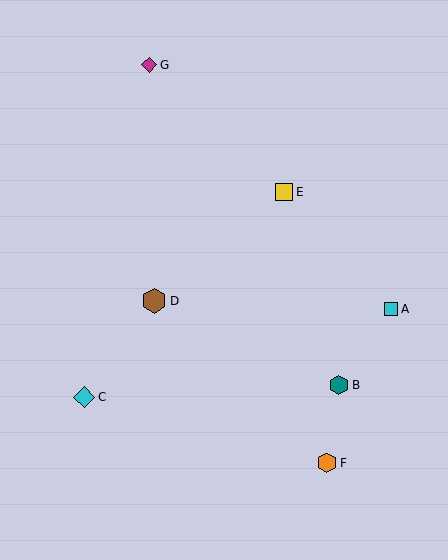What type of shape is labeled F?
Shape F is an orange hexagon.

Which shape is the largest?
The brown hexagon (labeled D) is the largest.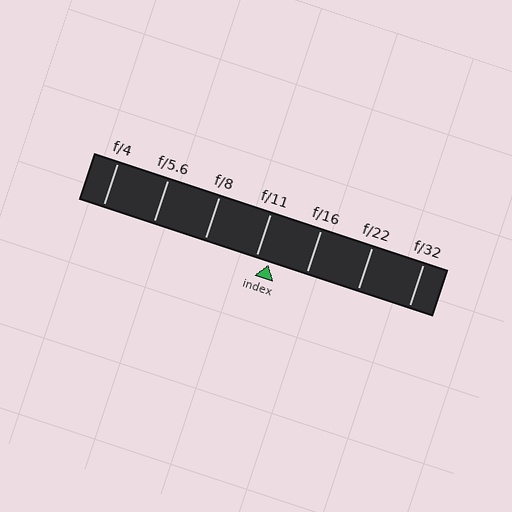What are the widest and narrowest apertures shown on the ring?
The widest aperture shown is f/4 and the narrowest is f/32.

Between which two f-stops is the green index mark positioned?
The index mark is between f/11 and f/16.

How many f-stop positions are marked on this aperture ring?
There are 7 f-stop positions marked.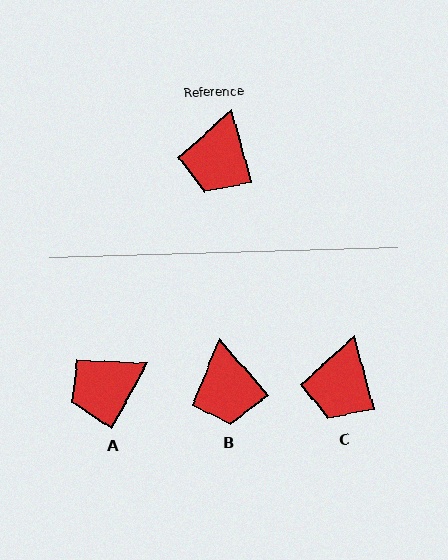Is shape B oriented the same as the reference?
No, it is off by about 26 degrees.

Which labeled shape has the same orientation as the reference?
C.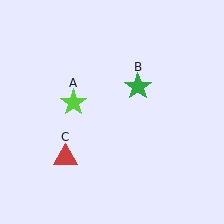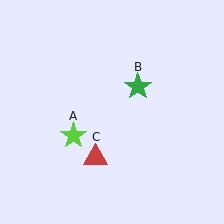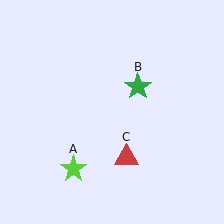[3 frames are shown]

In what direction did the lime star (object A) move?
The lime star (object A) moved down.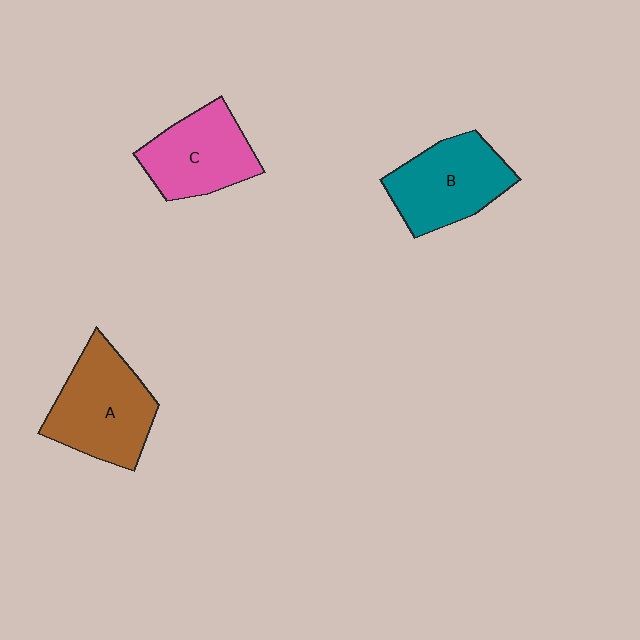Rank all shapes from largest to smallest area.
From largest to smallest: A (brown), B (teal), C (pink).